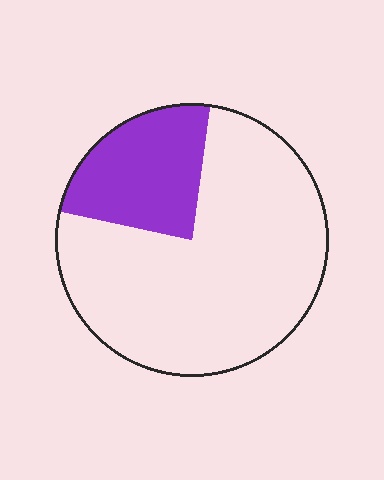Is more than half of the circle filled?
No.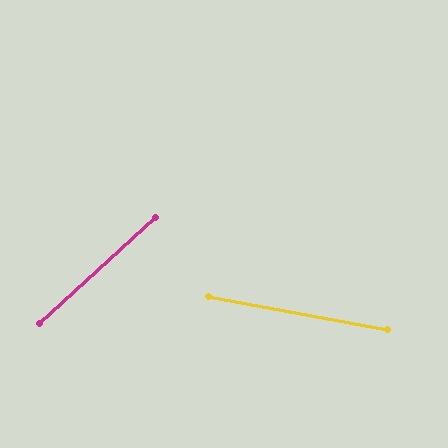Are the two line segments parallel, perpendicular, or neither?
Neither parallel nor perpendicular — they differ by about 53°.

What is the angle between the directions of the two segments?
Approximately 53 degrees.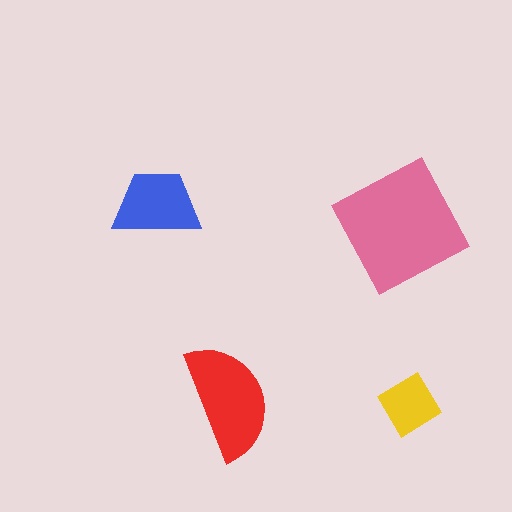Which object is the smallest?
The yellow diamond.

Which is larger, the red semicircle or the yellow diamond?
The red semicircle.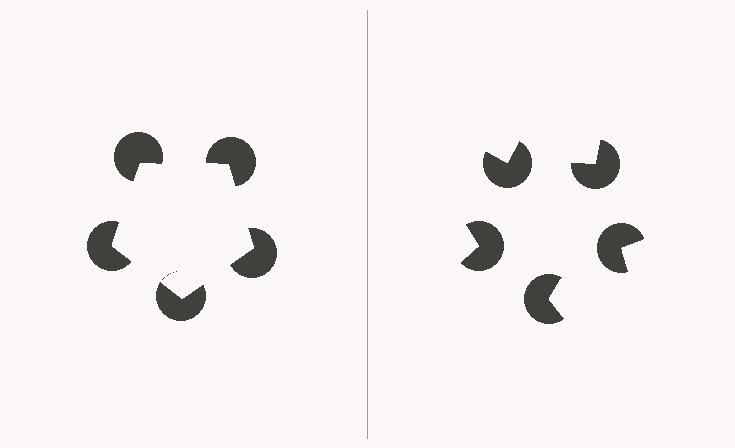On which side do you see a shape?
An illusory pentagon appears on the left side. On the right side the wedge cuts are rotated, so no coherent shape forms.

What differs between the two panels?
The pac-man discs are positioned identically on both sides; only the wedge orientations differ. On the left they align to a pentagon; on the right they are misaligned.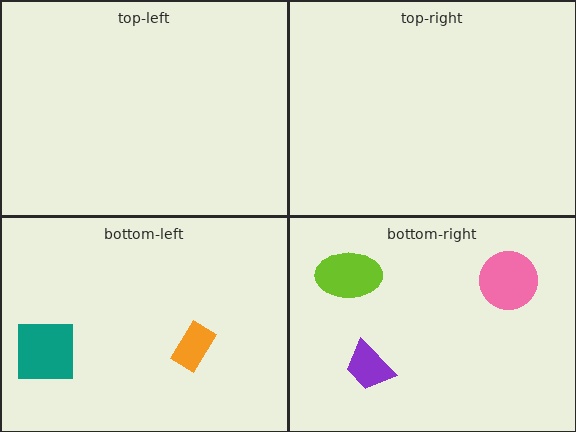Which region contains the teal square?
The bottom-left region.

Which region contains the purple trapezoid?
The bottom-right region.